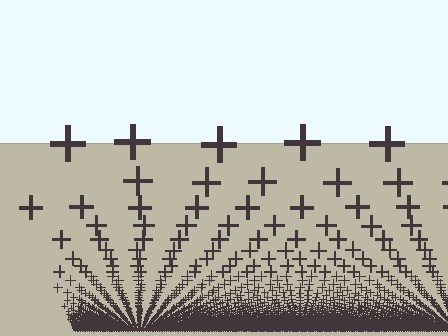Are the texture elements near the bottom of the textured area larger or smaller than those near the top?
Smaller. The gradient is inverted — elements near the bottom are smaller and denser.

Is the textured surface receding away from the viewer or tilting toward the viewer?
The surface appears to tilt toward the viewer. Texture elements get larger and sparser toward the top.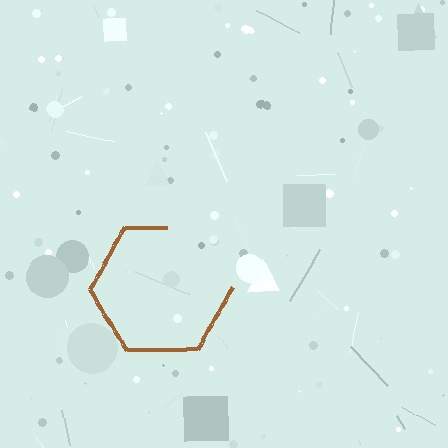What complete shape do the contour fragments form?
The contour fragments form a hexagon.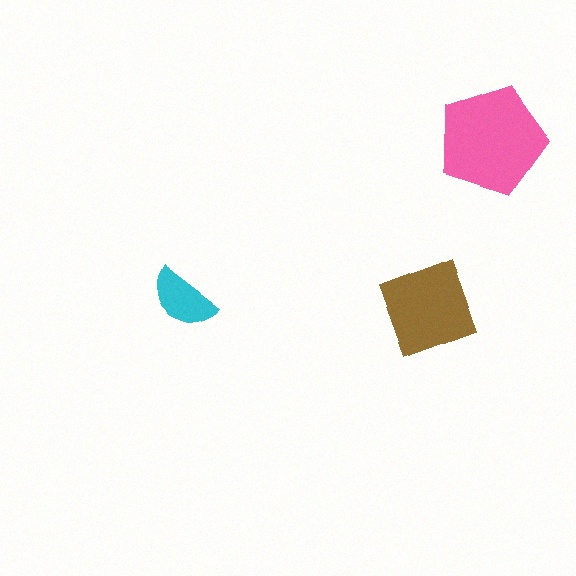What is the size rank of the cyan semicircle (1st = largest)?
3rd.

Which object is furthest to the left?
The cyan semicircle is leftmost.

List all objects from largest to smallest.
The pink pentagon, the brown square, the cyan semicircle.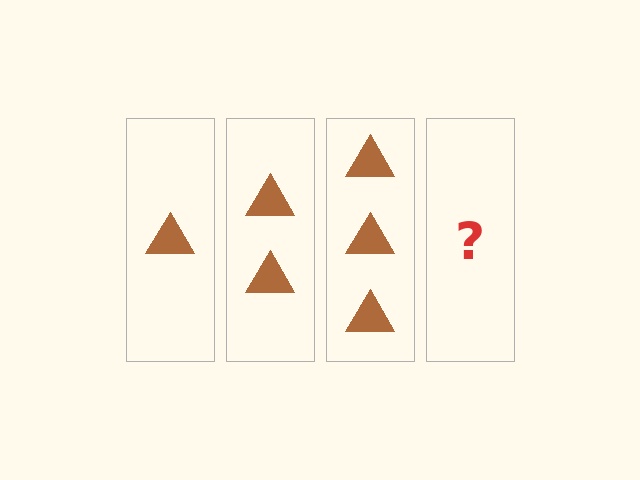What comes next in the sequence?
The next element should be 4 triangles.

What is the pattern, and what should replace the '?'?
The pattern is that each step adds one more triangle. The '?' should be 4 triangles.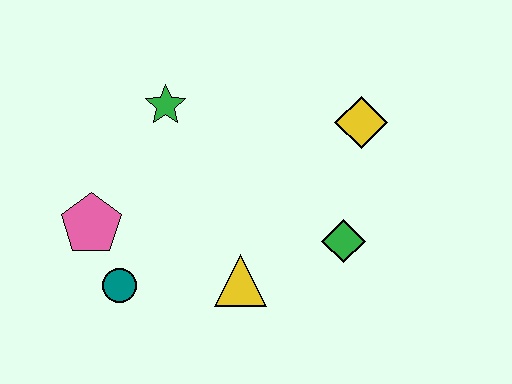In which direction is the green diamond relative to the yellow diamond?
The green diamond is below the yellow diamond.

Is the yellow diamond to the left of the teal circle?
No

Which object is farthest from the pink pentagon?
The yellow diamond is farthest from the pink pentagon.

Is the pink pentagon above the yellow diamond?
No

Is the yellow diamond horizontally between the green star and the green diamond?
No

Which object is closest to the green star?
The pink pentagon is closest to the green star.